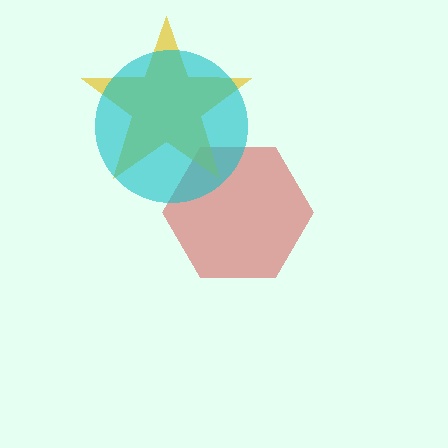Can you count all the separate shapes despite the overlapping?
Yes, there are 3 separate shapes.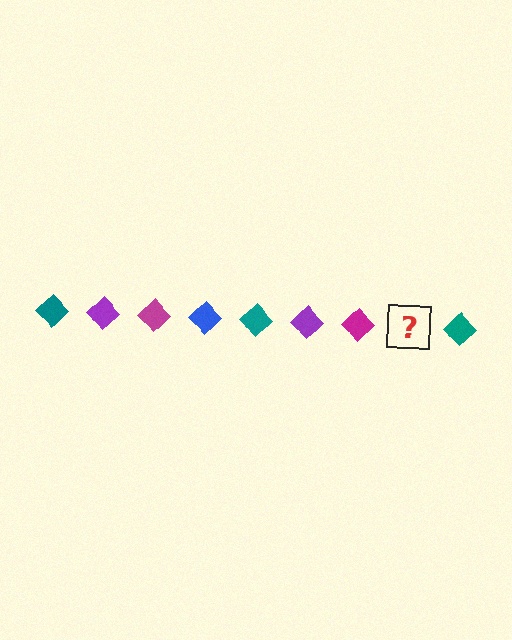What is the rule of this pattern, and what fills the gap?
The rule is that the pattern cycles through teal, purple, magenta, blue diamonds. The gap should be filled with a blue diamond.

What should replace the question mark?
The question mark should be replaced with a blue diamond.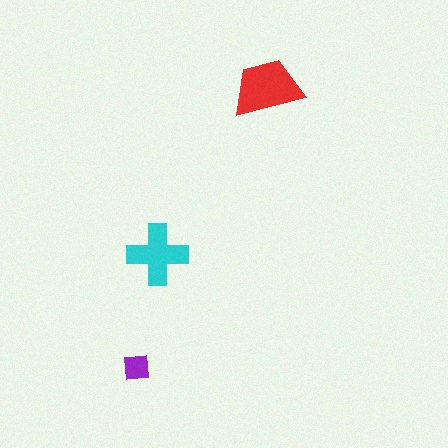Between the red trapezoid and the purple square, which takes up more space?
The red trapezoid.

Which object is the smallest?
The purple square.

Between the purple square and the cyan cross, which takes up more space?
The cyan cross.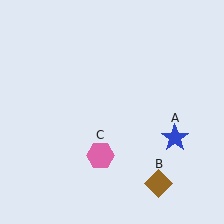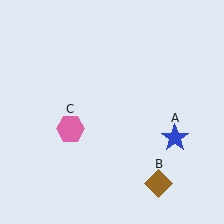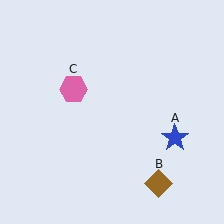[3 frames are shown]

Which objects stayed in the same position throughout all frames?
Blue star (object A) and brown diamond (object B) remained stationary.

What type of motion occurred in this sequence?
The pink hexagon (object C) rotated clockwise around the center of the scene.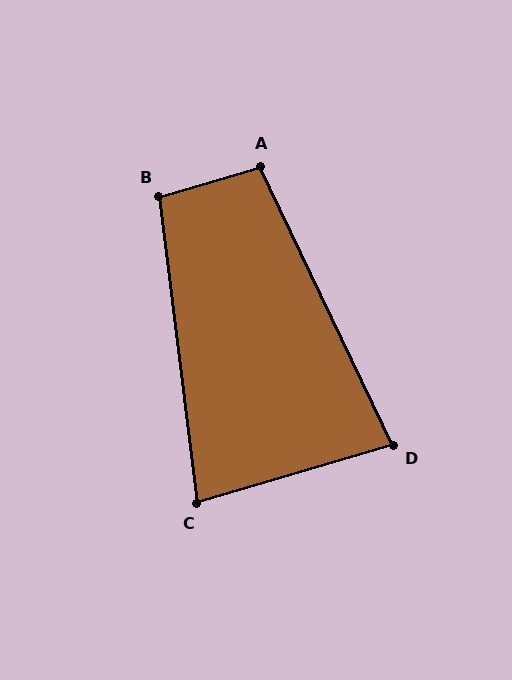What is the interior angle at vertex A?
Approximately 99 degrees (obtuse).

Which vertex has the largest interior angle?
B, at approximately 99 degrees.